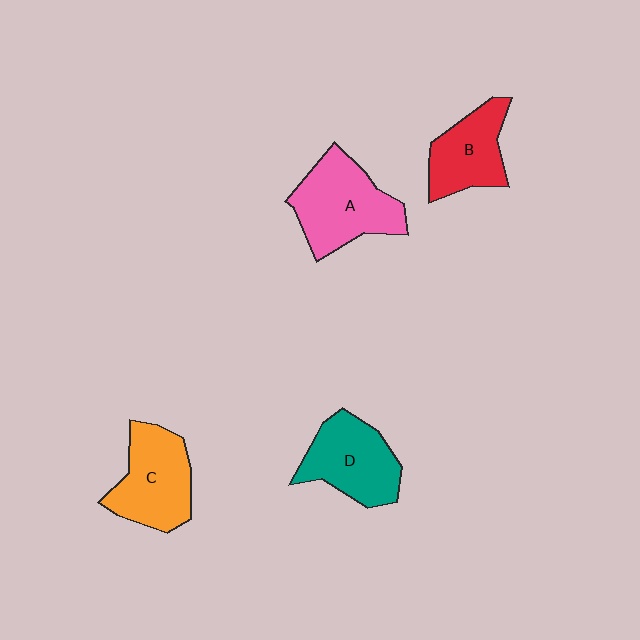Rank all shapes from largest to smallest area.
From largest to smallest: A (pink), C (orange), D (teal), B (red).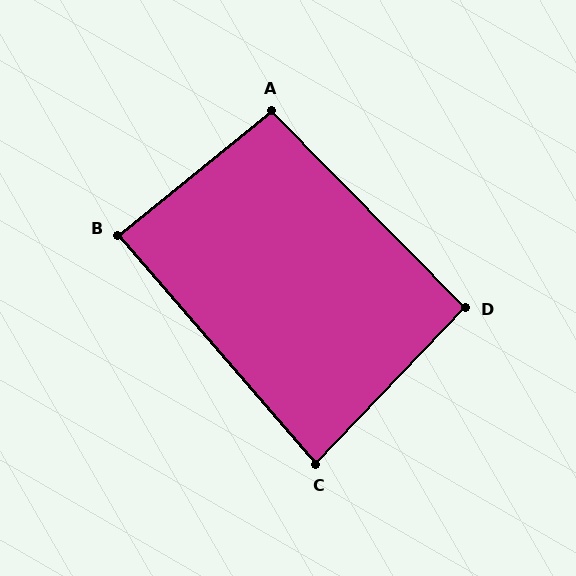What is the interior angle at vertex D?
Approximately 92 degrees (approximately right).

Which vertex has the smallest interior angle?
C, at approximately 85 degrees.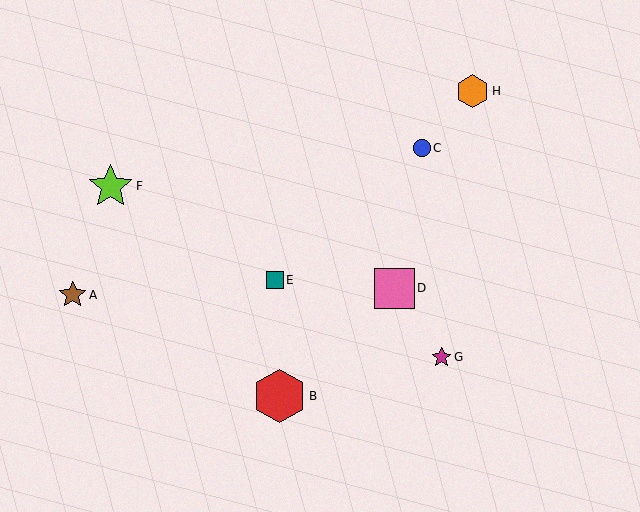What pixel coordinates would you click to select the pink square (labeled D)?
Click at (394, 288) to select the pink square D.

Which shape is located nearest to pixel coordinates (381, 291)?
The pink square (labeled D) at (394, 288) is nearest to that location.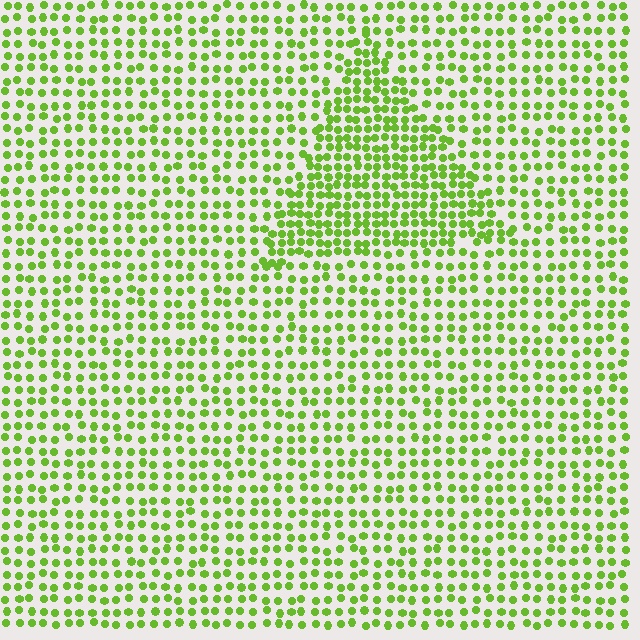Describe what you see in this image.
The image contains small lime elements arranged at two different densities. A triangle-shaped region is visible where the elements are more densely packed than the surrounding area.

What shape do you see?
I see a triangle.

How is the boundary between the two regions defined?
The boundary is defined by a change in element density (approximately 1.7x ratio). All elements are the same color, size, and shape.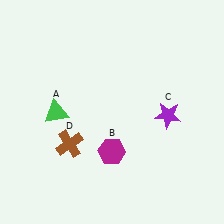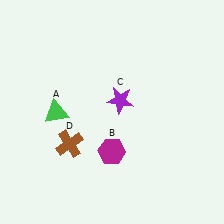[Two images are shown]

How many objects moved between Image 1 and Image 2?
1 object moved between the two images.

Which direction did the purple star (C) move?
The purple star (C) moved left.